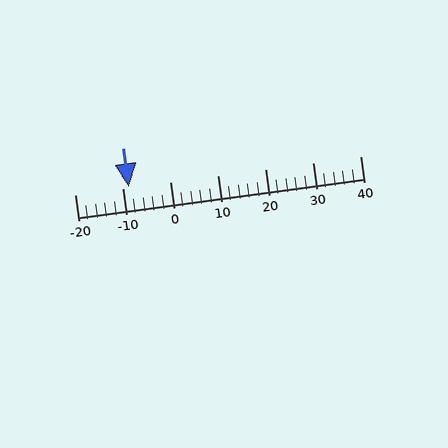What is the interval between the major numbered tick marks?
The major tick marks are spaced 10 units apart.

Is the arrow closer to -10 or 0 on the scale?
The arrow is closer to -10.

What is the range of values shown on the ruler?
The ruler shows values from -20 to 40.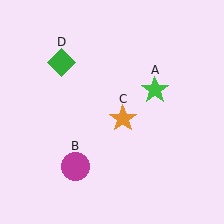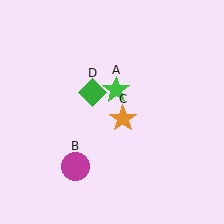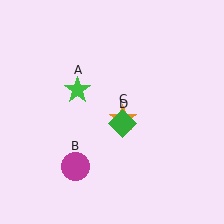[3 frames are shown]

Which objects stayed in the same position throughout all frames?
Magenta circle (object B) and orange star (object C) remained stationary.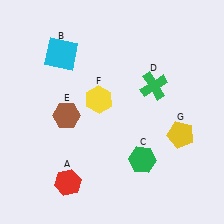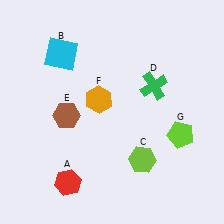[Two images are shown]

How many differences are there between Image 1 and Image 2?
There are 3 differences between the two images.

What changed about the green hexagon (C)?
In Image 1, C is green. In Image 2, it changed to lime.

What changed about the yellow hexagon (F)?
In Image 1, F is yellow. In Image 2, it changed to orange.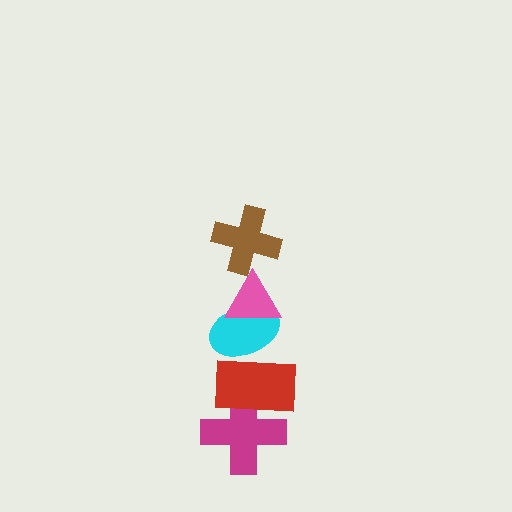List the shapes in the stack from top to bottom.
From top to bottom: the brown cross, the pink triangle, the cyan ellipse, the red rectangle, the magenta cross.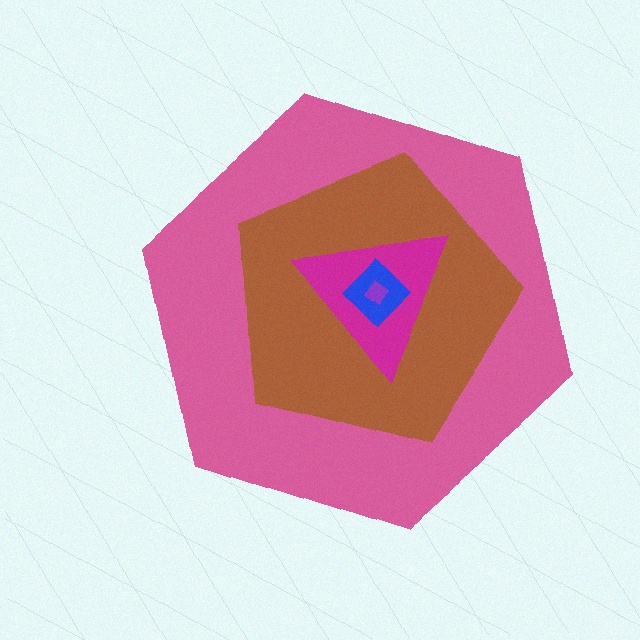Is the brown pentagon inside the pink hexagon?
Yes.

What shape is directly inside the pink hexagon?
The brown pentagon.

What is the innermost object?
The purple diamond.